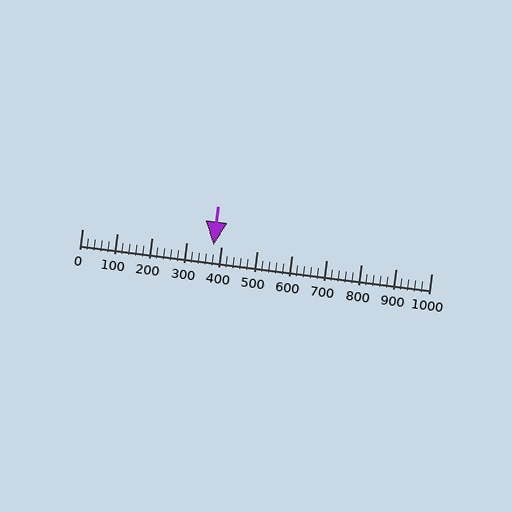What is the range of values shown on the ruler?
The ruler shows values from 0 to 1000.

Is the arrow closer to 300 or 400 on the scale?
The arrow is closer to 400.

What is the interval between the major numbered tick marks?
The major tick marks are spaced 100 units apart.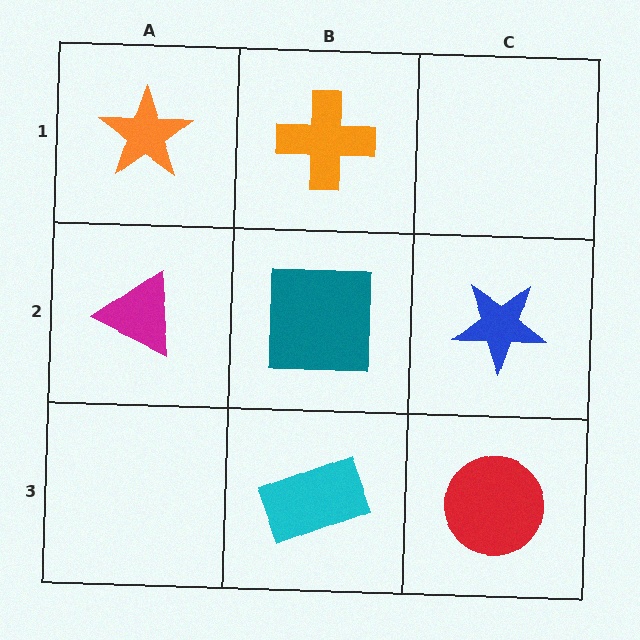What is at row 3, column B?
A cyan rectangle.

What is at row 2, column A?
A magenta triangle.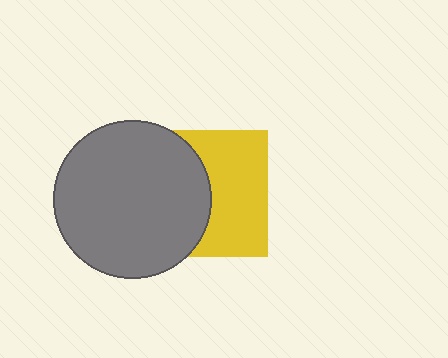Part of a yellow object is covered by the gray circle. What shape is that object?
It is a square.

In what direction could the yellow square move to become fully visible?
The yellow square could move right. That would shift it out from behind the gray circle entirely.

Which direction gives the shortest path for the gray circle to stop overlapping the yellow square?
Moving left gives the shortest separation.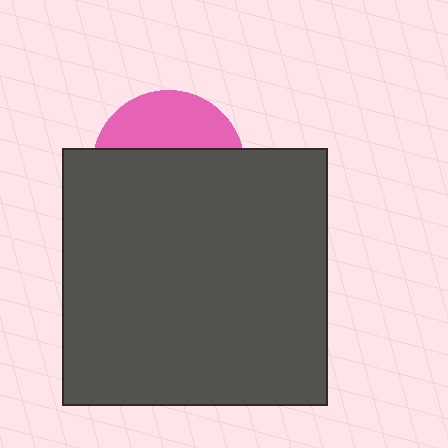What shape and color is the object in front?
The object in front is a dark gray rectangle.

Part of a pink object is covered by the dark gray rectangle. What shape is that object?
It is a circle.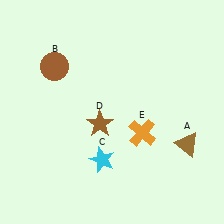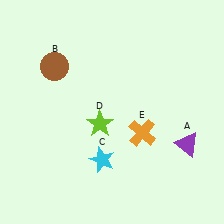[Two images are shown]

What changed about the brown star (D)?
In Image 1, D is brown. In Image 2, it changed to lime.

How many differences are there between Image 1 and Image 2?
There are 2 differences between the two images.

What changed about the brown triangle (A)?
In Image 1, A is brown. In Image 2, it changed to purple.